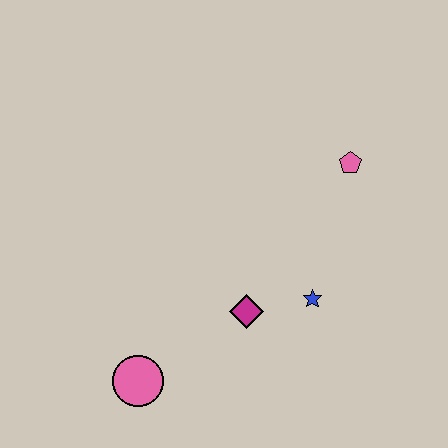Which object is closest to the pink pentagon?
The blue star is closest to the pink pentagon.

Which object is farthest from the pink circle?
The pink pentagon is farthest from the pink circle.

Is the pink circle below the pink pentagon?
Yes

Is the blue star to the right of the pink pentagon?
No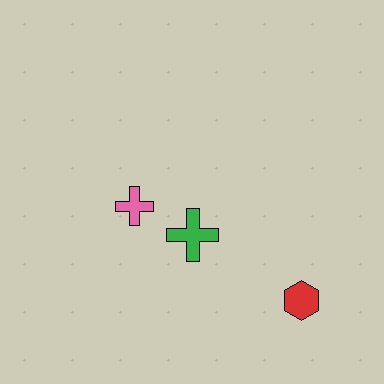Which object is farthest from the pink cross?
The red hexagon is farthest from the pink cross.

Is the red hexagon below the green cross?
Yes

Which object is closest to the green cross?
The pink cross is closest to the green cross.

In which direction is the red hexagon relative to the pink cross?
The red hexagon is to the right of the pink cross.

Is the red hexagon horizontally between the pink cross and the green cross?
No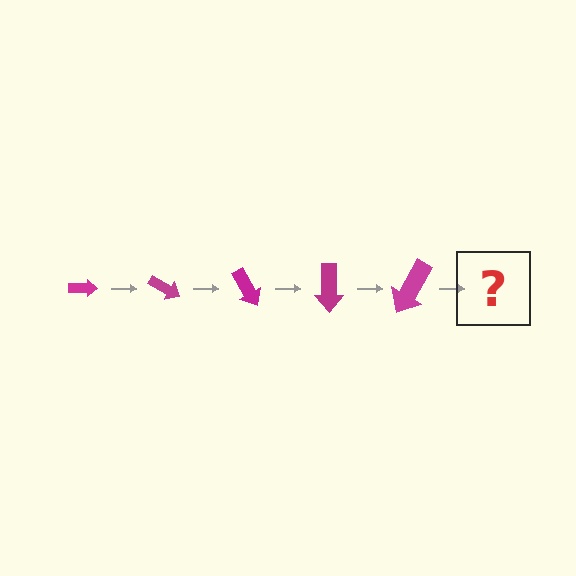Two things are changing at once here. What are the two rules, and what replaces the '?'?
The two rules are that the arrow grows larger each step and it rotates 30 degrees each step. The '?' should be an arrow, larger than the previous one and rotated 150 degrees from the start.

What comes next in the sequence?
The next element should be an arrow, larger than the previous one and rotated 150 degrees from the start.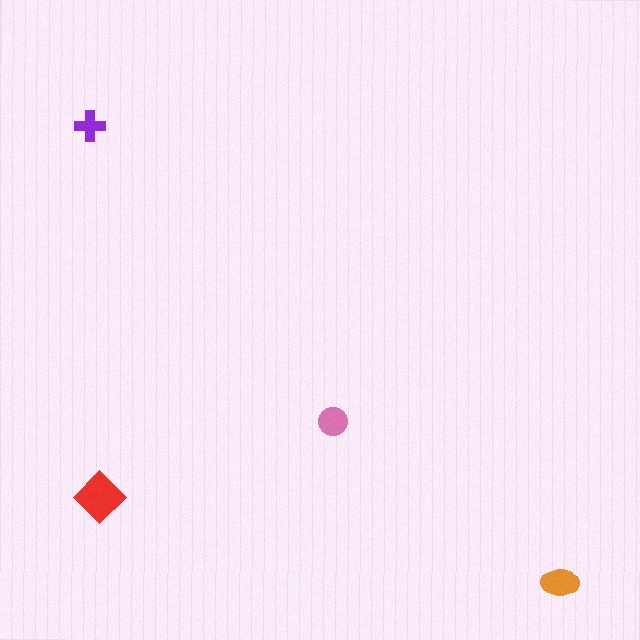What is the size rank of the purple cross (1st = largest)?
4th.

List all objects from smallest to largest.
The purple cross, the pink circle, the orange ellipse, the red diamond.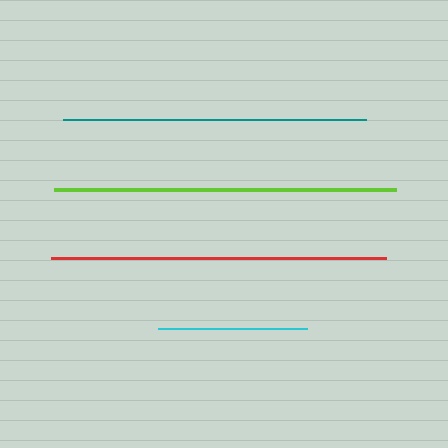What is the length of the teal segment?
The teal segment is approximately 304 pixels long.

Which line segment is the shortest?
The cyan line is the shortest at approximately 149 pixels.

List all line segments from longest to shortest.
From longest to shortest: lime, red, teal, cyan.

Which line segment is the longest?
The lime line is the longest at approximately 342 pixels.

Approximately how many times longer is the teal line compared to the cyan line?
The teal line is approximately 2.0 times the length of the cyan line.